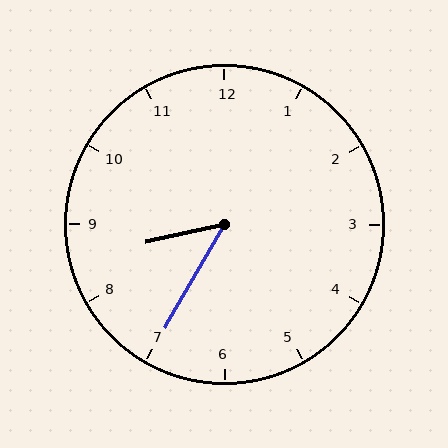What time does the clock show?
8:35.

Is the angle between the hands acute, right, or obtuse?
It is acute.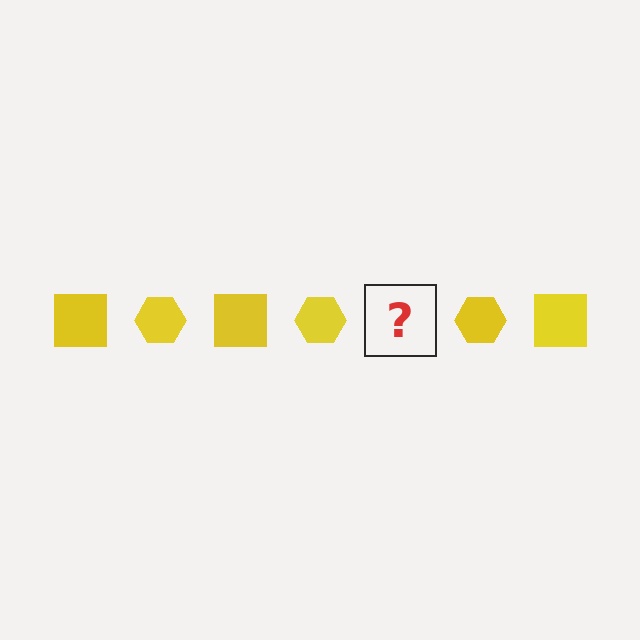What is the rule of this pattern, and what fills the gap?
The rule is that the pattern cycles through square, hexagon shapes in yellow. The gap should be filled with a yellow square.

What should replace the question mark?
The question mark should be replaced with a yellow square.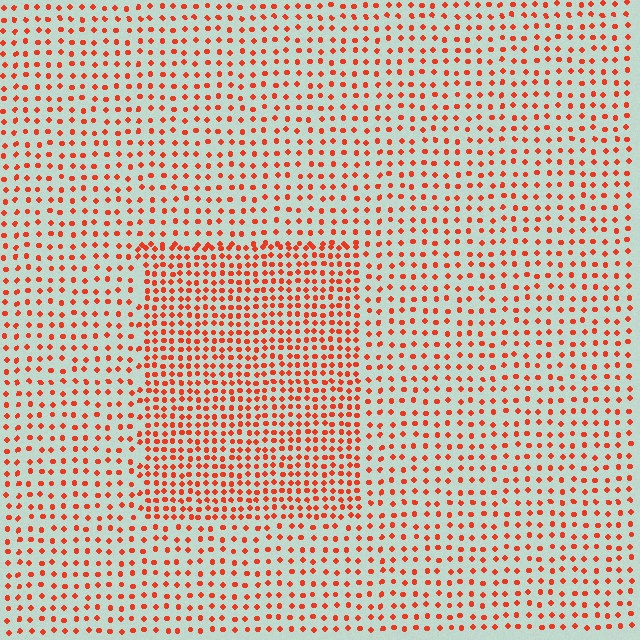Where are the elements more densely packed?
The elements are more densely packed inside the rectangle boundary.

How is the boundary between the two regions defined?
The boundary is defined by a change in element density (approximately 1.8x ratio). All elements are the same color, size, and shape.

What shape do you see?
I see a rectangle.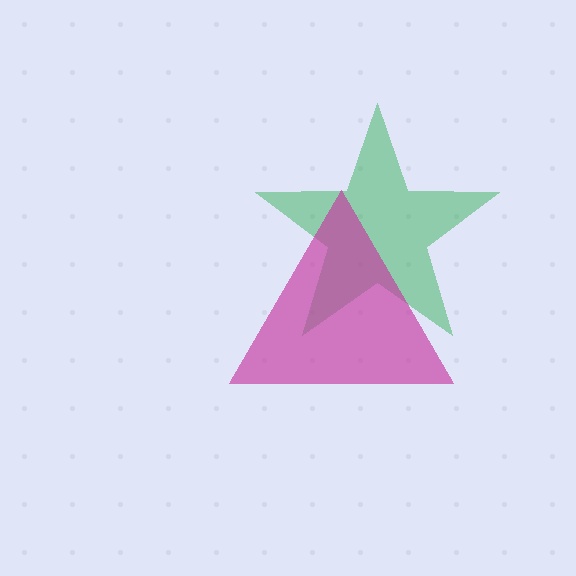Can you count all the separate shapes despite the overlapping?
Yes, there are 2 separate shapes.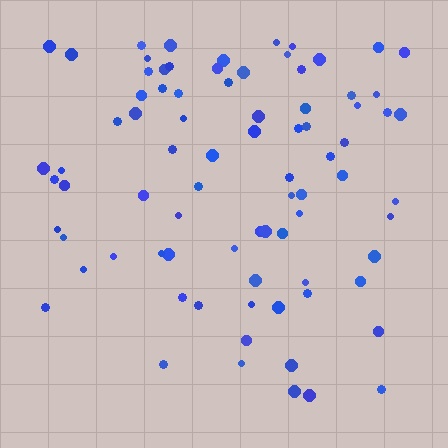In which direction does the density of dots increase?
From bottom to top, with the top side densest.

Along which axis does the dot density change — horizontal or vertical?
Vertical.